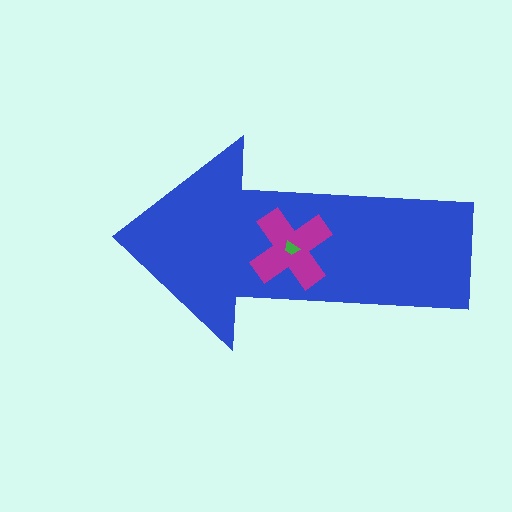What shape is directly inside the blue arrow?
The magenta cross.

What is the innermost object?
The green trapezoid.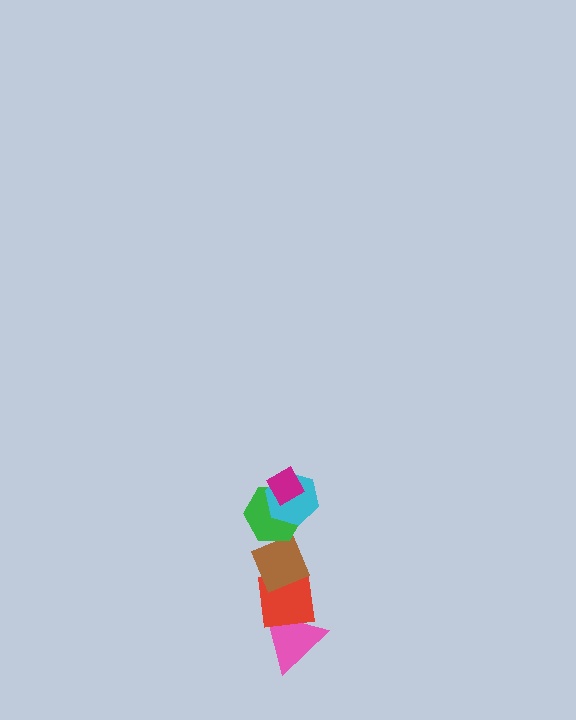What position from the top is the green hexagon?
The green hexagon is 3rd from the top.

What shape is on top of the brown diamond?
The green hexagon is on top of the brown diamond.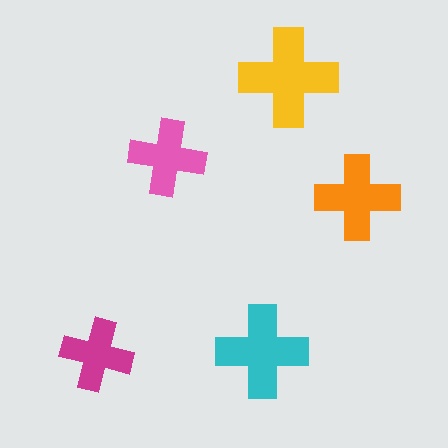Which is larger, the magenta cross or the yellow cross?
The yellow one.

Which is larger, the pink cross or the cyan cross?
The cyan one.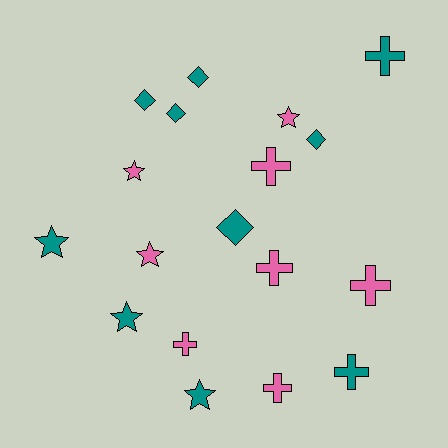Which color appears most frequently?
Teal, with 10 objects.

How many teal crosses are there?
There are 2 teal crosses.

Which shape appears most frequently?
Cross, with 7 objects.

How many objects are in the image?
There are 18 objects.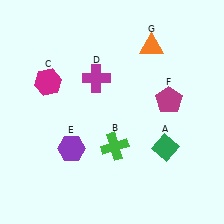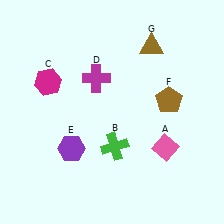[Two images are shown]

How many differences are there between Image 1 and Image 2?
There are 3 differences between the two images.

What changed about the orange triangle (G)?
In Image 1, G is orange. In Image 2, it changed to brown.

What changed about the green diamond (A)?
In Image 1, A is green. In Image 2, it changed to pink.